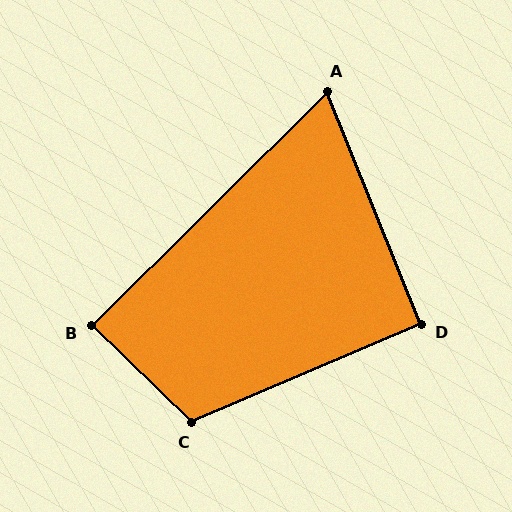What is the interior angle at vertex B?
Approximately 89 degrees (approximately right).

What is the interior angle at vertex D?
Approximately 91 degrees (approximately right).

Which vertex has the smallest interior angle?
A, at approximately 67 degrees.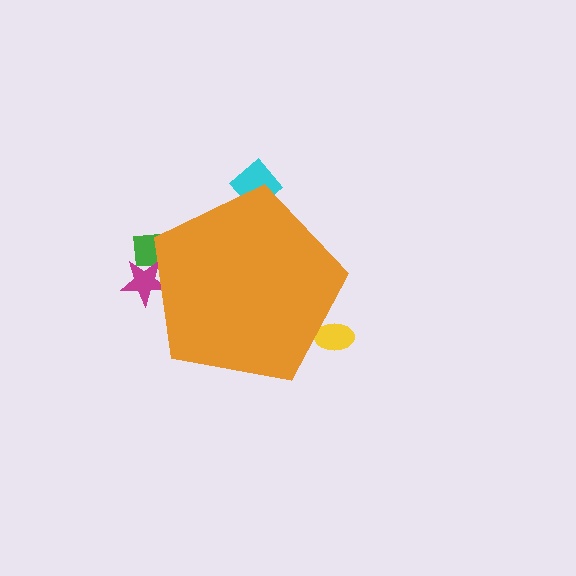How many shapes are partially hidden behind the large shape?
4 shapes are partially hidden.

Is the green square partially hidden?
Yes, the green square is partially hidden behind the orange pentagon.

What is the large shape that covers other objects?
An orange pentagon.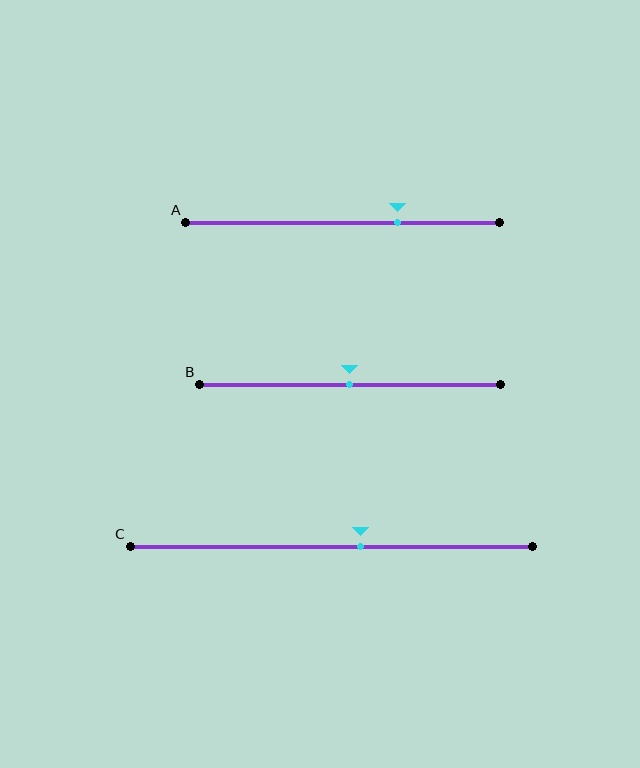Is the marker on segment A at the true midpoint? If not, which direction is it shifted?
No, the marker on segment A is shifted to the right by about 17% of the segment length.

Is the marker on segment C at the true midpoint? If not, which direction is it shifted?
No, the marker on segment C is shifted to the right by about 7% of the segment length.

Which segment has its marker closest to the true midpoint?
Segment B has its marker closest to the true midpoint.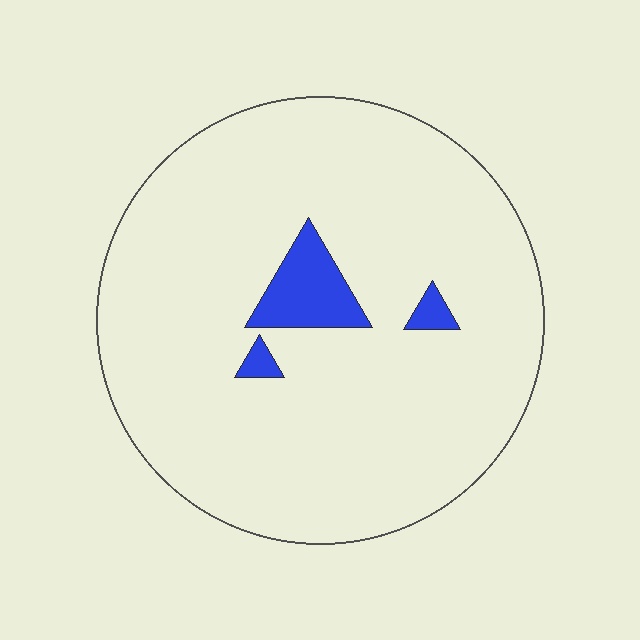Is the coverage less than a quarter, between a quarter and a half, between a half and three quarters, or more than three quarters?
Less than a quarter.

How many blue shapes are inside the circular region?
3.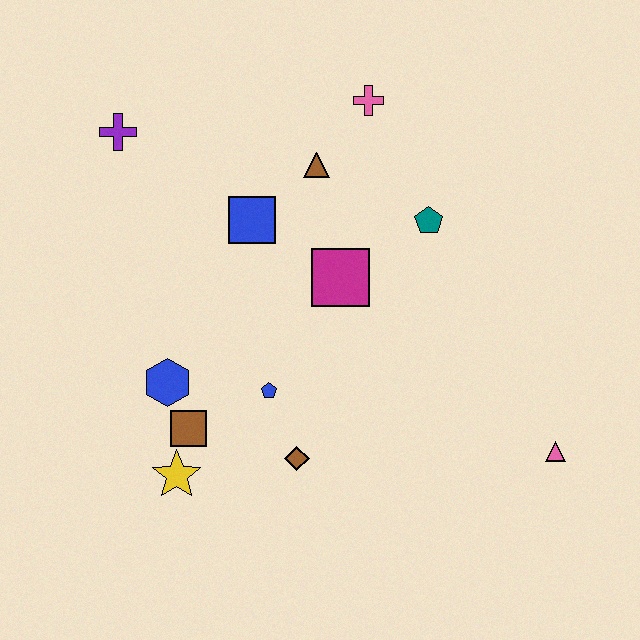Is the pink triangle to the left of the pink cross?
No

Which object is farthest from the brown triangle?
The pink triangle is farthest from the brown triangle.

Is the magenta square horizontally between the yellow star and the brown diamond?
No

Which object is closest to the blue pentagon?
The brown diamond is closest to the blue pentagon.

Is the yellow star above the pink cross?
No